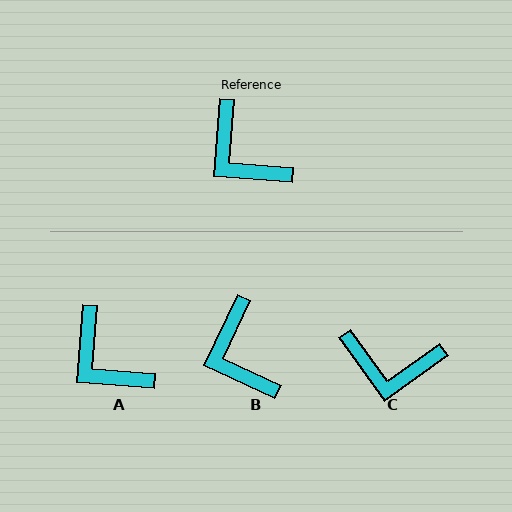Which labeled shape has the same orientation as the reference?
A.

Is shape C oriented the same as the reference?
No, it is off by about 40 degrees.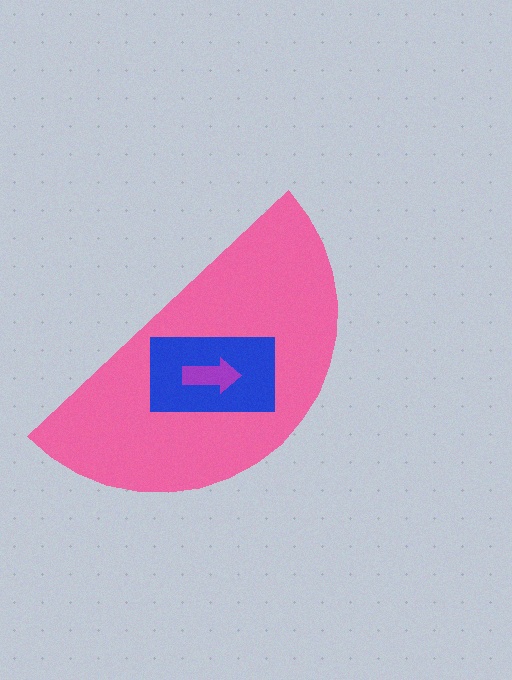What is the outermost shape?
The pink semicircle.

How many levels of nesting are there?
3.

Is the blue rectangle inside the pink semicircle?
Yes.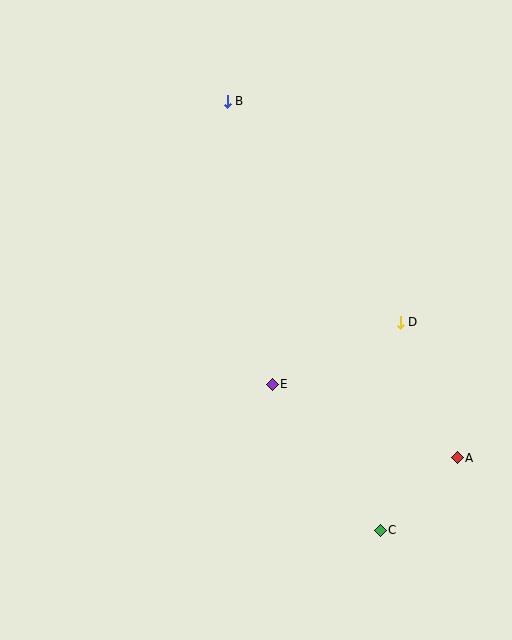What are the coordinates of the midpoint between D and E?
The midpoint between D and E is at (336, 353).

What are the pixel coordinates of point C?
Point C is at (380, 530).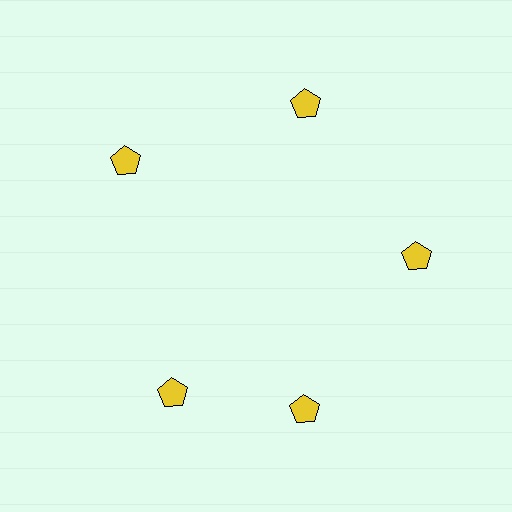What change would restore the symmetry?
The symmetry would be restored by rotating it back into even spacing with its neighbors so that all 5 pentagons sit at equal angles and equal distance from the center.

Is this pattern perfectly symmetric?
No. The 5 yellow pentagons are arranged in a ring, but one element near the 8 o'clock position is rotated out of alignment along the ring, breaking the 5-fold rotational symmetry.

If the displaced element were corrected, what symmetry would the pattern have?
It would have 5-fold rotational symmetry — the pattern would map onto itself every 72 degrees.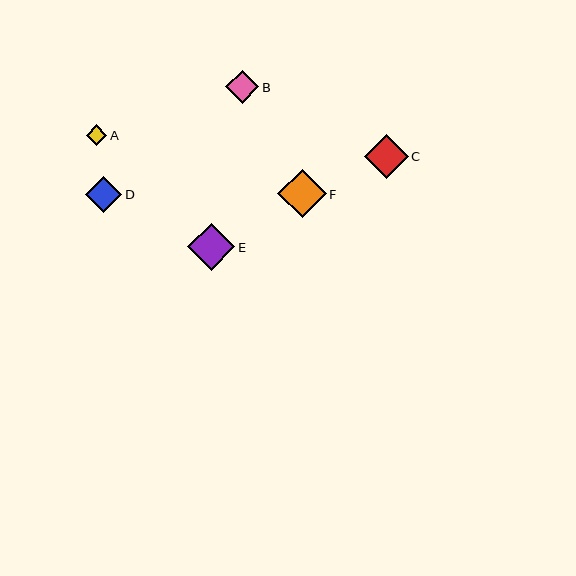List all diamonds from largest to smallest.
From largest to smallest: F, E, C, D, B, A.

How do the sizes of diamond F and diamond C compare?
Diamond F and diamond C are approximately the same size.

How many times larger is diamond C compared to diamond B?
Diamond C is approximately 1.3 times the size of diamond B.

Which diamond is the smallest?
Diamond A is the smallest with a size of approximately 21 pixels.